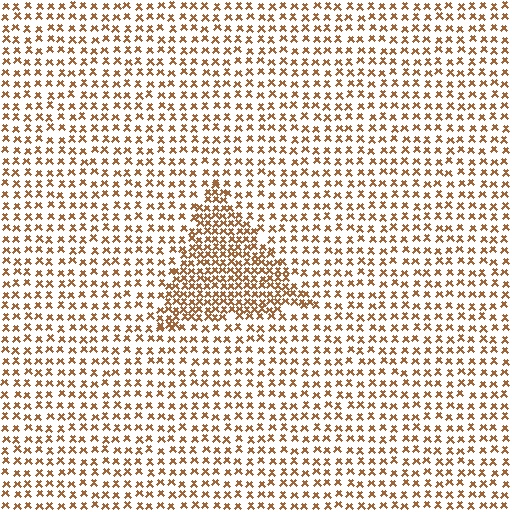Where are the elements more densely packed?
The elements are more densely packed inside the triangle boundary.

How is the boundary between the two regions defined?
The boundary is defined by a change in element density (approximately 2.0x ratio). All elements are the same color, size, and shape.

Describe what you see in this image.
The image contains small brown elements arranged at two different densities. A triangle-shaped region is visible where the elements are more densely packed than the surrounding area.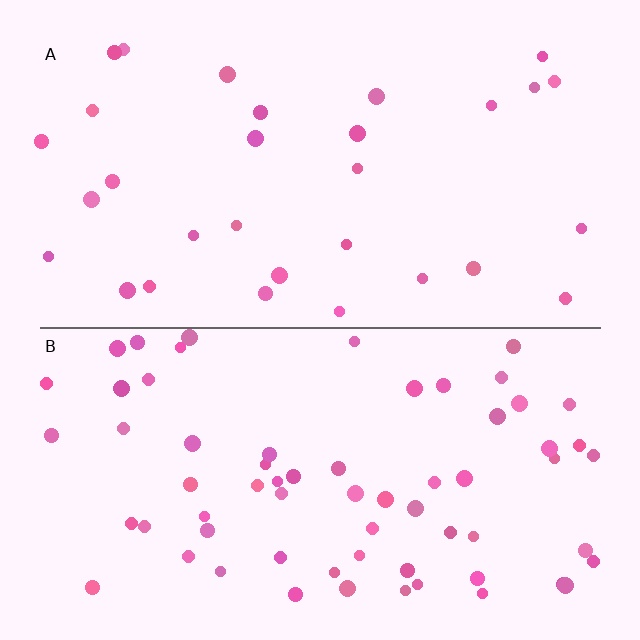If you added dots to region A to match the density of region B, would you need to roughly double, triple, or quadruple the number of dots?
Approximately double.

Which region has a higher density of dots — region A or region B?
B (the bottom).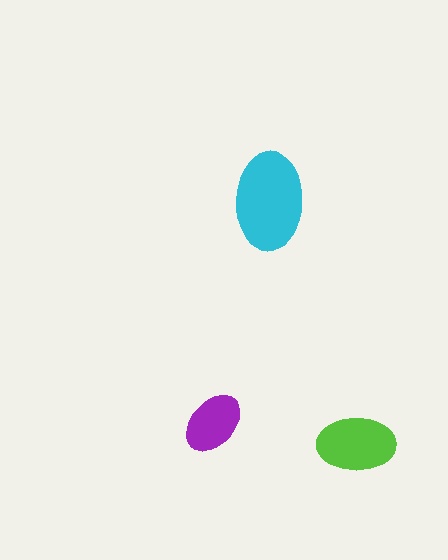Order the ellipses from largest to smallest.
the cyan one, the lime one, the purple one.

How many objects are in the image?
There are 3 objects in the image.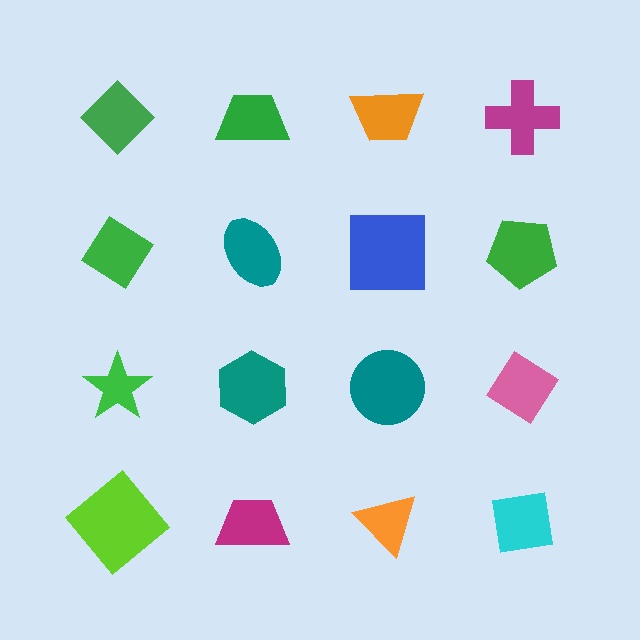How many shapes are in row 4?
4 shapes.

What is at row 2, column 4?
A green pentagon.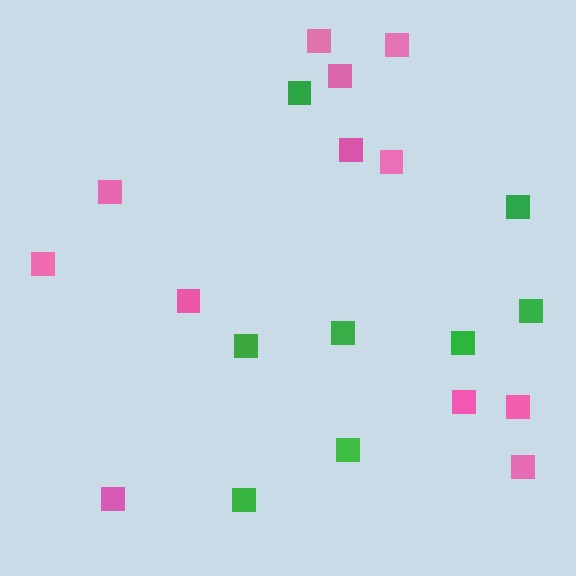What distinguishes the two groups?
There are 2 groups: one group of pink squares (12) and one group of green squares (8).